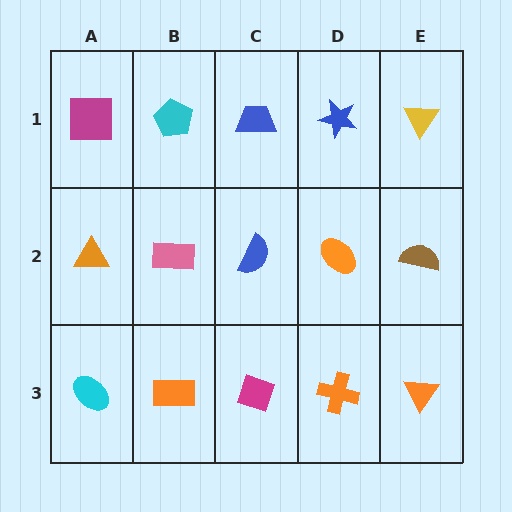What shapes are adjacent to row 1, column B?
A pink rectangle (row 2, column B), a magenta square (row 1, column A), a blue trapezoid (row 1, column C).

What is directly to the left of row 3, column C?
An orange rectangle.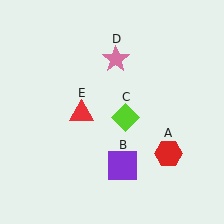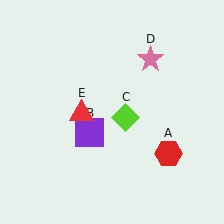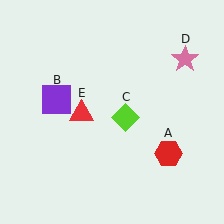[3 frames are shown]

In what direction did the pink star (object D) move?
The pink star (object D) moved right.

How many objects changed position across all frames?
2 objects changed position: purple square (object B), pink star (object D).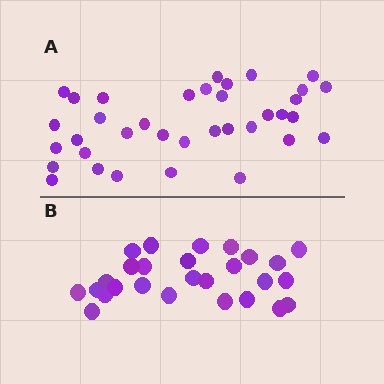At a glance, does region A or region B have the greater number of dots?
Region A (the top region) has more dots.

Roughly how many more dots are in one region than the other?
Region A has roughly 8 or so more dots than region B.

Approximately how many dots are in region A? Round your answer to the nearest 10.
About 40 dots. (The exact count is 36, which rounds to 40.)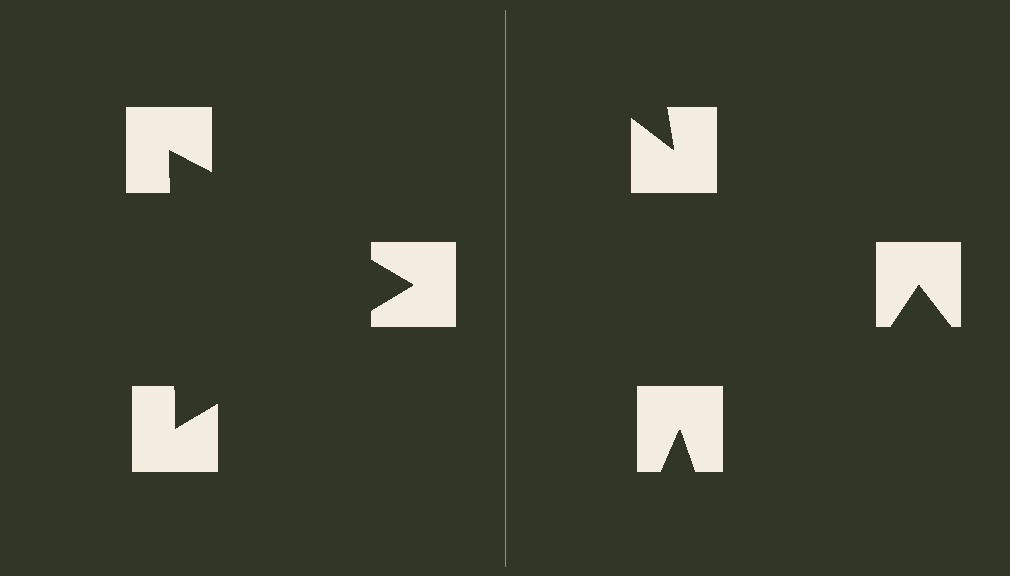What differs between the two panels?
The notched squares are positioned identically on both sides; only the wedge orientations differ. On the left they align to a triangle; on the right they are misaligned.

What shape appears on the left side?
An illusory triangle.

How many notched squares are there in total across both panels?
6 — 3 on each side.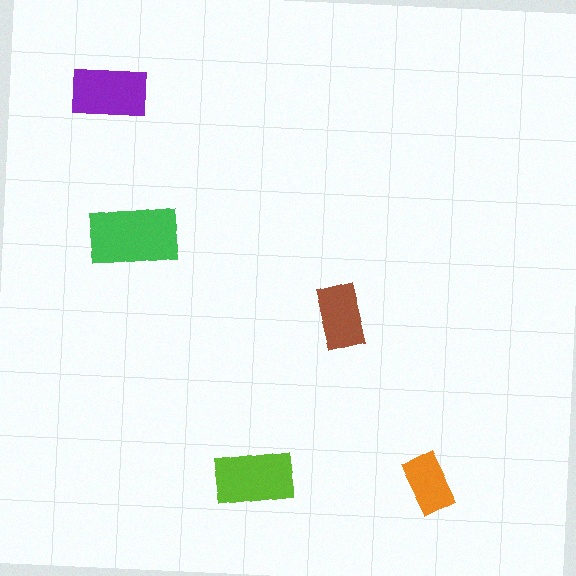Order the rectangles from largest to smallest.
the green one, the lime one, the purple one, the brown one, the orange one.